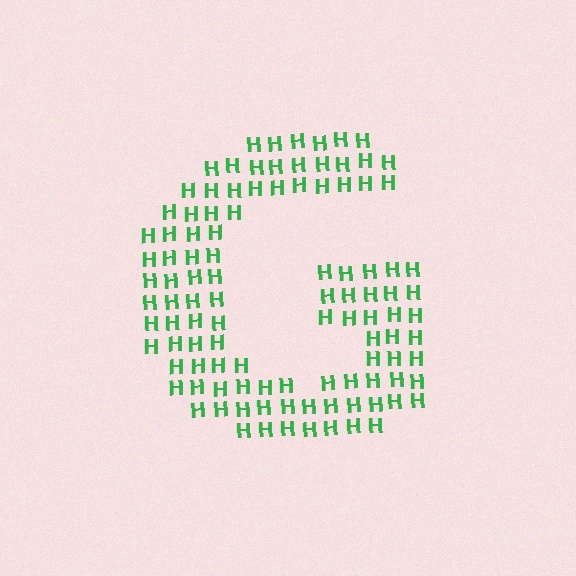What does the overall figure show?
The overall figure shows the letter G.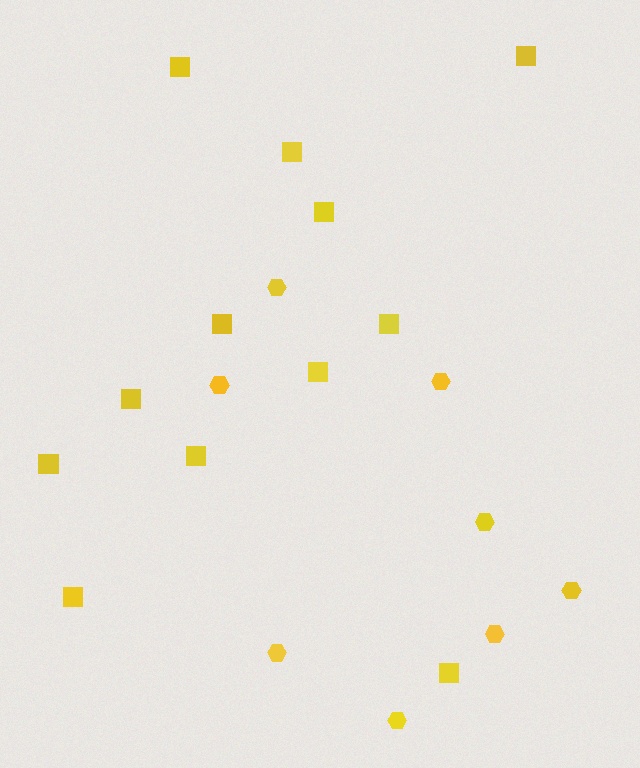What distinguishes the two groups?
There are 2 groups: one group of squares (12) and one group of hexagons (8).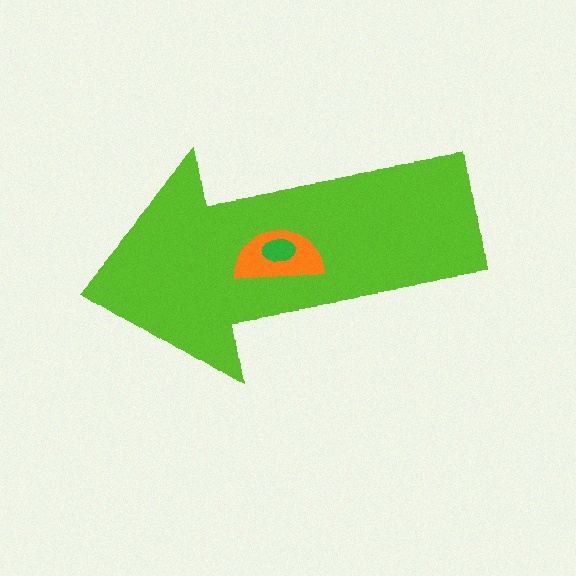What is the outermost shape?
The lime arrow.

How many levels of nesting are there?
3.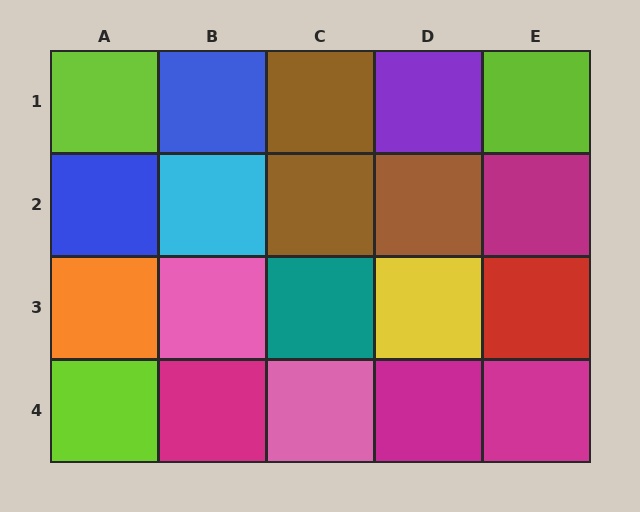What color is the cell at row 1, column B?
Blue.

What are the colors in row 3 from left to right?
Orange, pink, teal, yellow, red.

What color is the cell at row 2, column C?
Brown.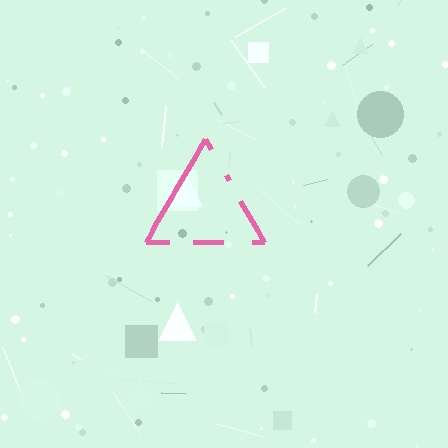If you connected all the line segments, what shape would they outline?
They would outline a triangle.